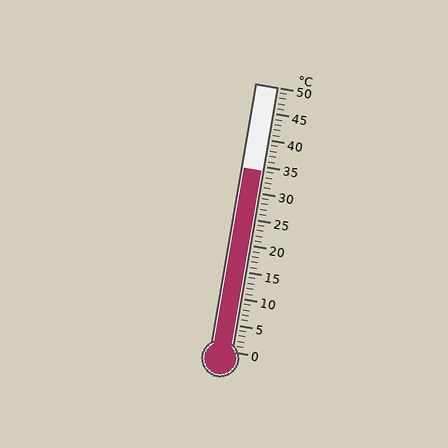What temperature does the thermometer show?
The thermometer shows approximately 34°C.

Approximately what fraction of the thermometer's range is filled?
The thermometer is filled to approximately 70% of its range.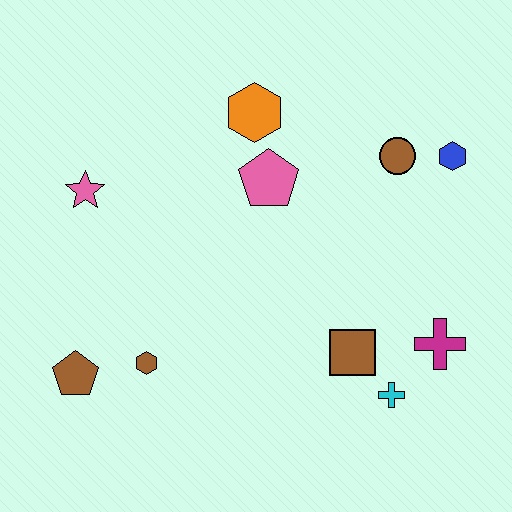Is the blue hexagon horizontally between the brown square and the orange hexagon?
No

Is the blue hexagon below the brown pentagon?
No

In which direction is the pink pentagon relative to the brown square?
The pink pentagon is above the brown square.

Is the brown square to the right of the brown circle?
No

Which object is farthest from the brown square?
The pink star is farthest from the brown square.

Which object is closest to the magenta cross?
The cyan cross is closest to the magenta cross.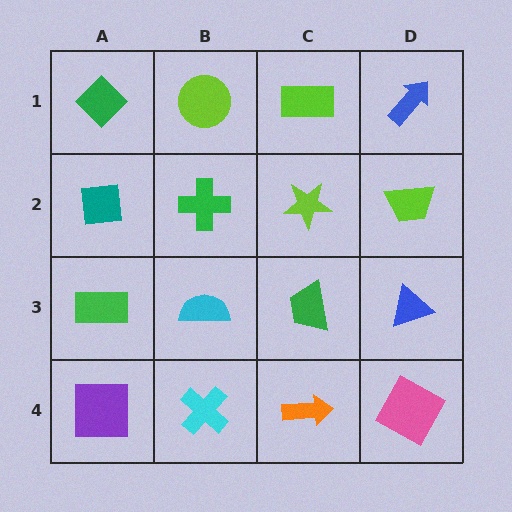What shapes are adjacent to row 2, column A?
A green diamond (row 1, column A), a green rectangle (row 3, column A), a green cross (row 2, column B).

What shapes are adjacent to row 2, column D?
A blue arrow (row 1, column D), a blue triangle (row 3, column D), a lime star (row 2, column C).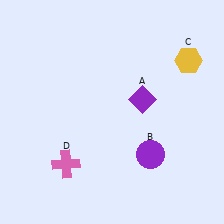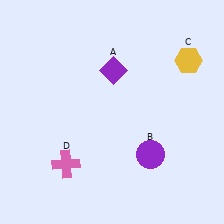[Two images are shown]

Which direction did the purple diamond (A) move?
The purple diamond (A) moved left.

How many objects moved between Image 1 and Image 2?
1 object moved between the two images.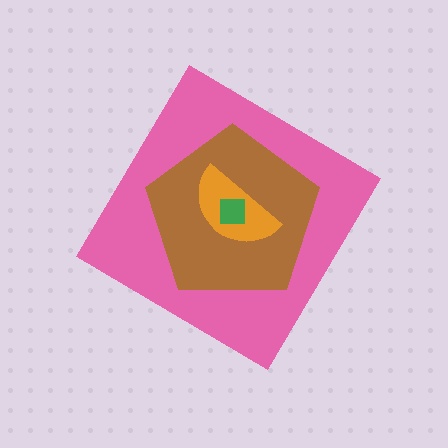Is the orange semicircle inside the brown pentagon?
Yes.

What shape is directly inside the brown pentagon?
The orange semicircle.